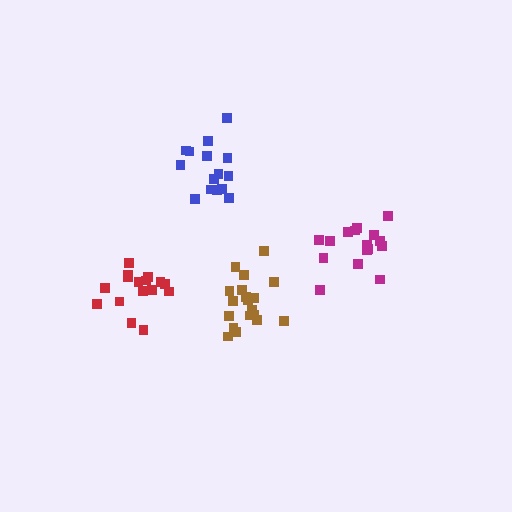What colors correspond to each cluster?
The clusters are colored: magenta, brown, blue, red.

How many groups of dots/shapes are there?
There are 4 groups.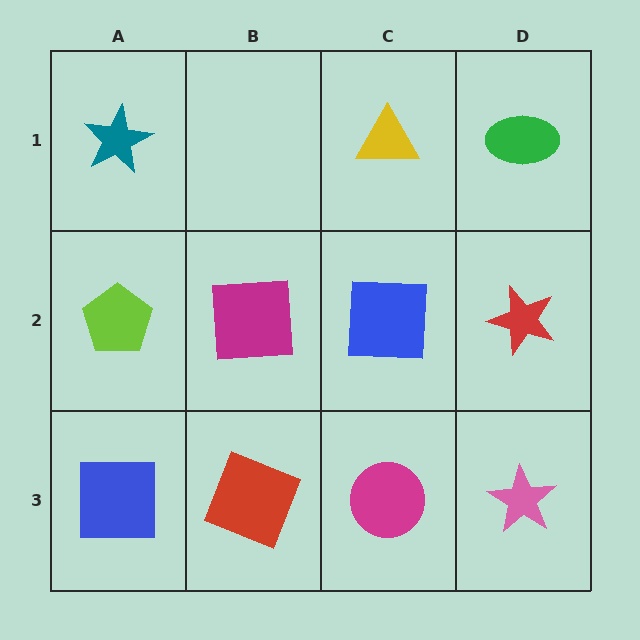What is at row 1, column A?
A teal star.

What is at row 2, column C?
A blue square.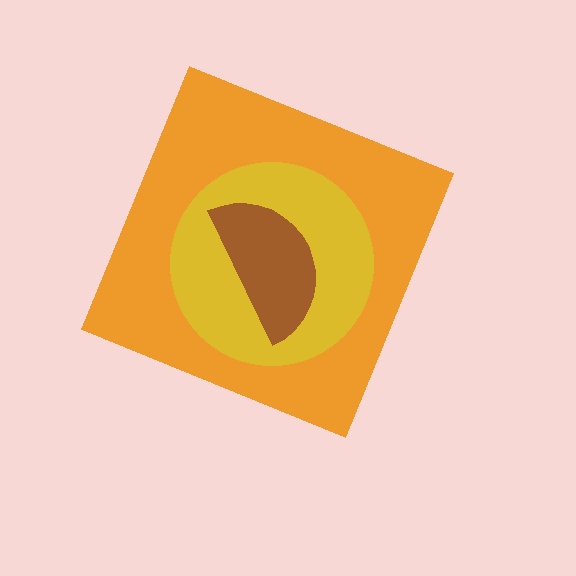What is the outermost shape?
The orange diamond.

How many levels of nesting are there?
3.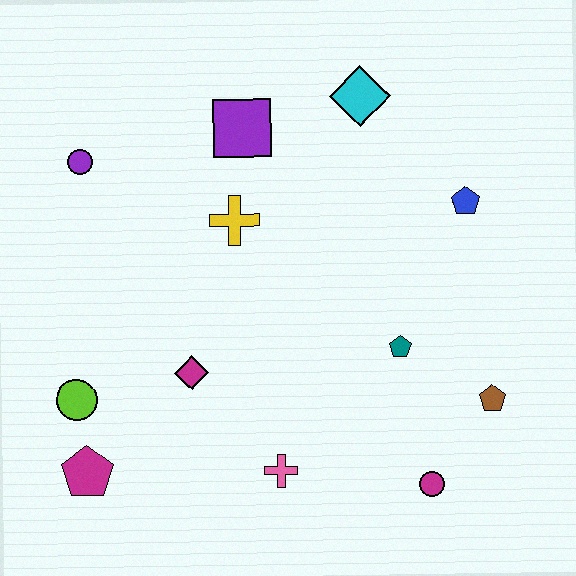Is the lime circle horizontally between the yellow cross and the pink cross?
No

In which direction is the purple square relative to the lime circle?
The purple square is above the lime circle.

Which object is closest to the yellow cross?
The purple square is closest to the yellow cross.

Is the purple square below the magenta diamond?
No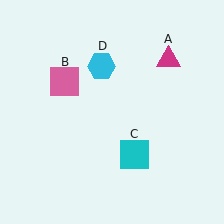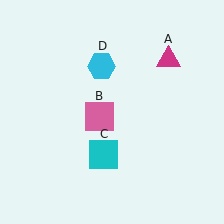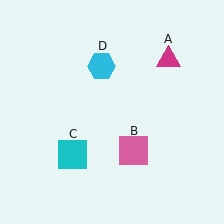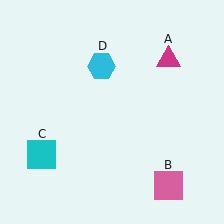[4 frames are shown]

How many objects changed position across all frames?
2 objects changed position: pink square (object B), cyan square (object C).